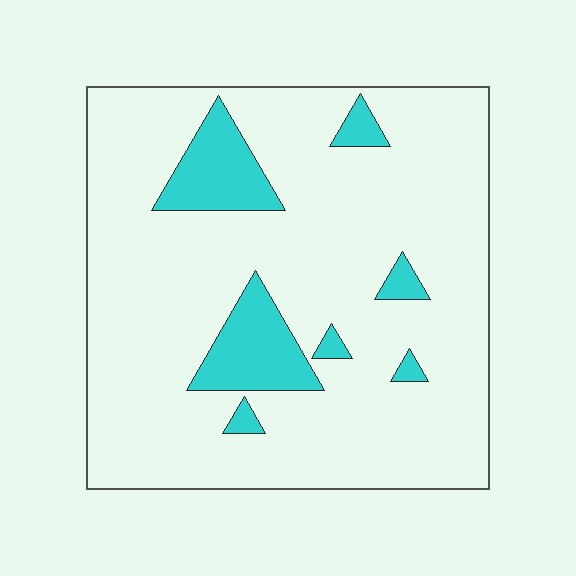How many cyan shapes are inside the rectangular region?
7.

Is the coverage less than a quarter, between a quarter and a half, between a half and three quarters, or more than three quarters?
Less than a quarter.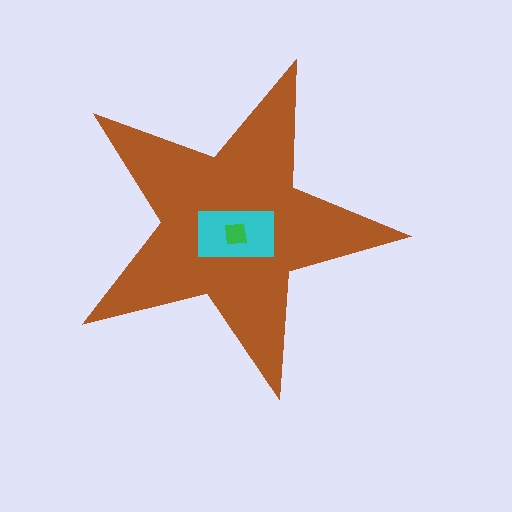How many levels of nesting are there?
3.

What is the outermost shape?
The brown star.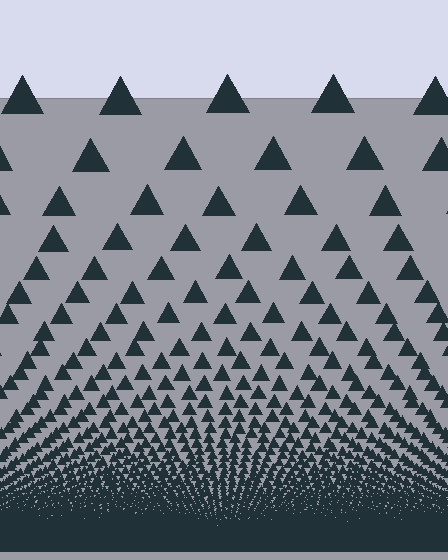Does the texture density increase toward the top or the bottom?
Density increases toward the bottom.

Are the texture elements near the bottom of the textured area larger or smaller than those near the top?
Smaller. The gradient is inverted — elements near the bottom are smaller and denser.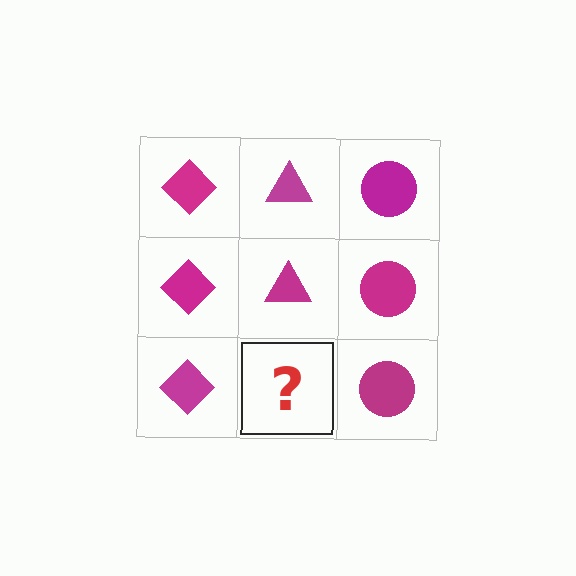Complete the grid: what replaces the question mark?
The question mark should be replaced with a magenta triangle.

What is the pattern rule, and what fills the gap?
The rule is that each column has a consistent shape. The gap should be filled with a magenta triangle.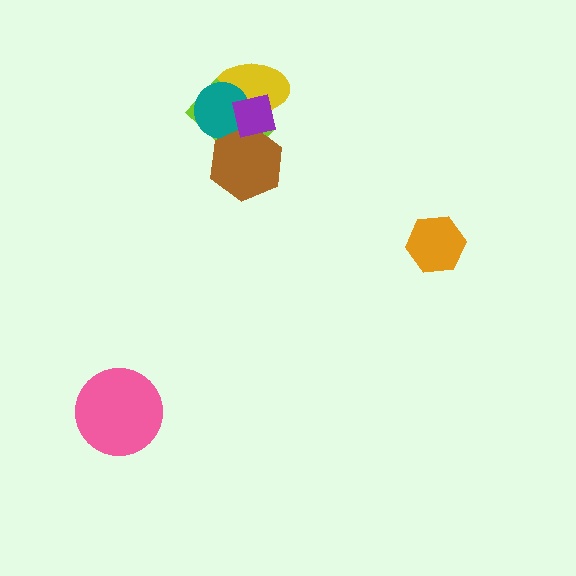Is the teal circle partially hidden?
Yes, it is partially covered by another shape.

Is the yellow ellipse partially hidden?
Yes, it is partially covered by another shape.